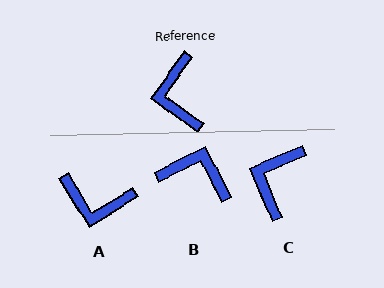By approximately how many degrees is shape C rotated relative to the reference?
Approximately 31 degrees clockwise.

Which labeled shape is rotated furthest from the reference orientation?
B, about 118 degrees away.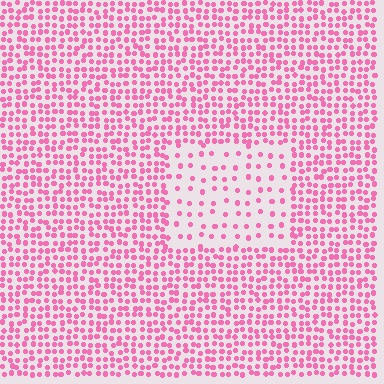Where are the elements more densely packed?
The elements are more densely packed outside the rectangle boundary.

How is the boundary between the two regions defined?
The boundary is defined by a change in element density (approximately 2.5x ratio). All elements are the same color, size, and shape.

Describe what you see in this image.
The image contains small pink elements arranged at two different densities. A rectangle-shaped region is visible where the elements are less densely packed than the surrounding area.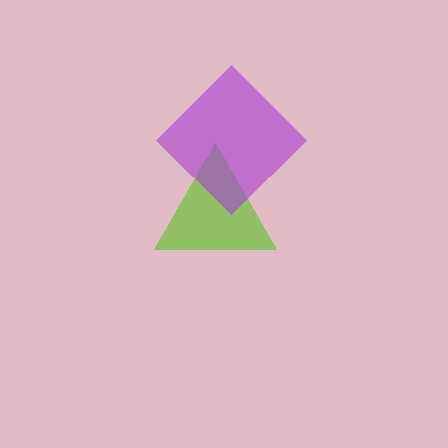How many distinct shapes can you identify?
There are 2 distinct shapes: a lime triangle, a purple diamond.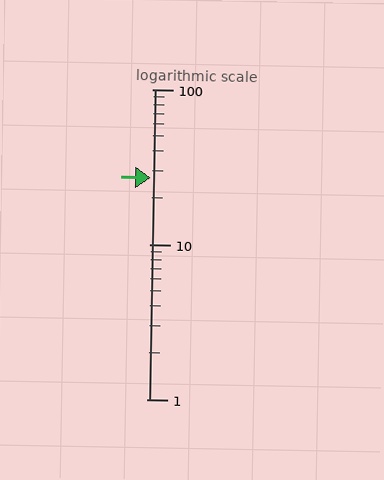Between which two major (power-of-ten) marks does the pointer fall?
The pointer is between 10 and 100.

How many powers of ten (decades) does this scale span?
The scale spans 2 decades, from 1 to 100.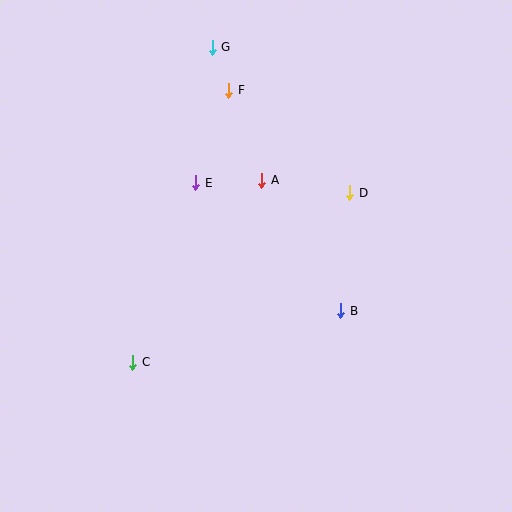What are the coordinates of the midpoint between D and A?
The midpoint between D and A is at (306, 186).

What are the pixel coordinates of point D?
Point D is at (350, 193).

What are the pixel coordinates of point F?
Point F is at (229, 90).